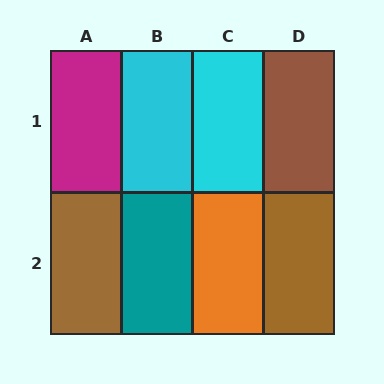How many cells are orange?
1 cell is orange.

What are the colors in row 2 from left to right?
Brown, teal, orange, brown.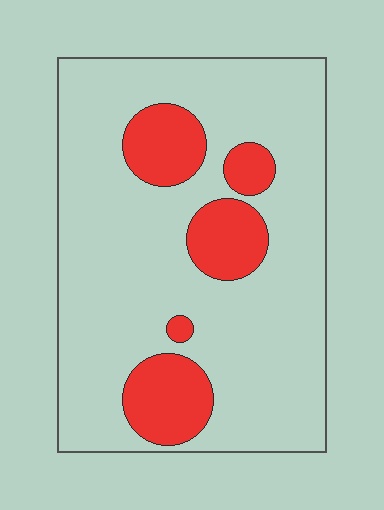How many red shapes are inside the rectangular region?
5.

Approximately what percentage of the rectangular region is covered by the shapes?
Approximately 20%.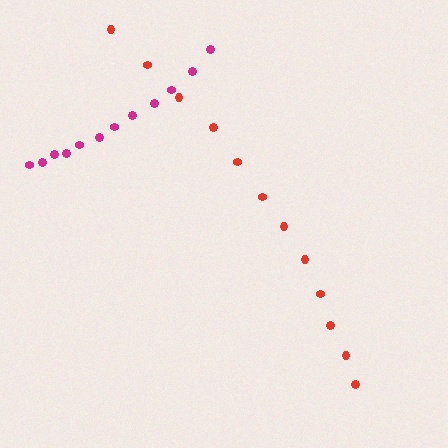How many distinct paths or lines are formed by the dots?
There are 2 distinct paths.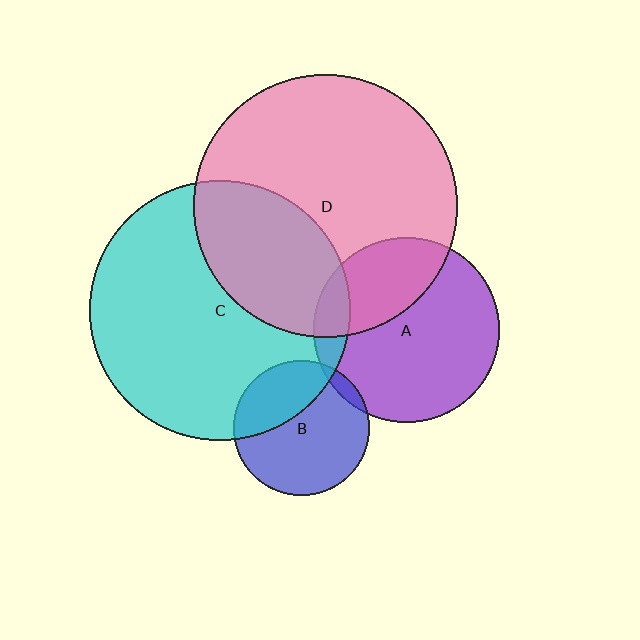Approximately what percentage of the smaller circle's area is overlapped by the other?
Approximately 30%.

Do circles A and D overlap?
Yes.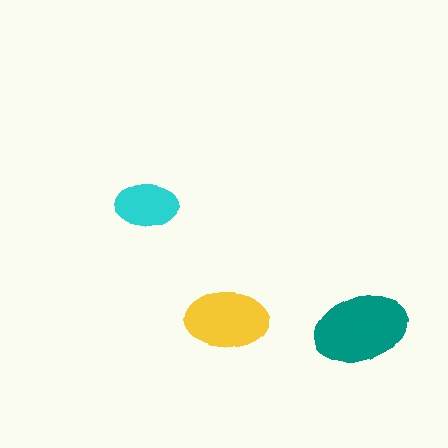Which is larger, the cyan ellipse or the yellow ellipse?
The yellow one.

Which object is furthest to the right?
The teal ellipse is rightmost.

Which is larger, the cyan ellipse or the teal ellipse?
The teal one.